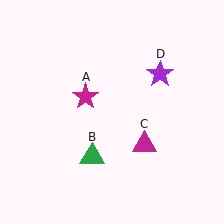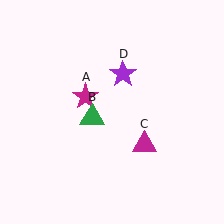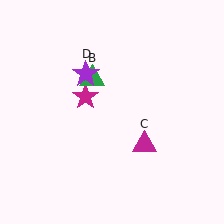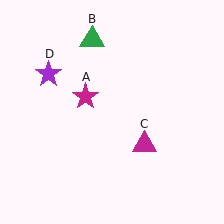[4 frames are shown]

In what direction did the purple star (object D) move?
The purple star (object D) moved left.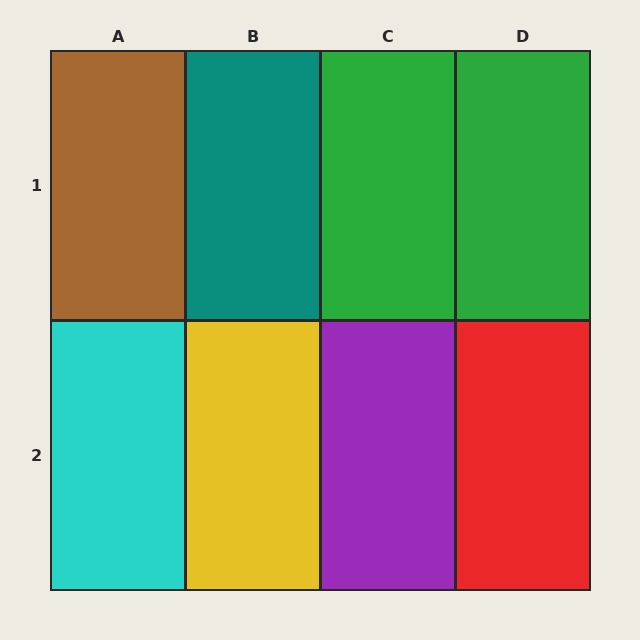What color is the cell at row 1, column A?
Brown.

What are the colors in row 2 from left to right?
Cyan, yellow, purple, red.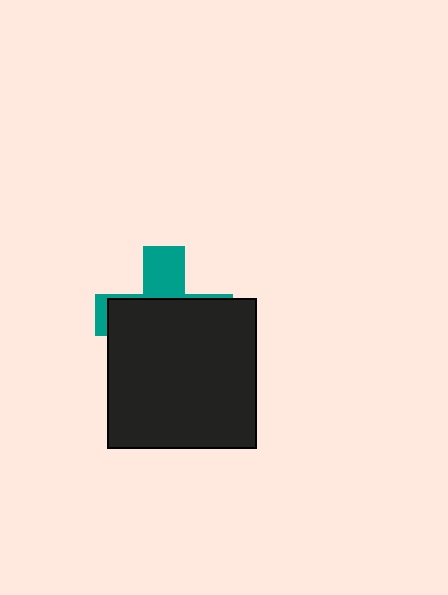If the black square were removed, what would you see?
You would see the complete teal cross.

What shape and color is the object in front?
The object in front is a black square.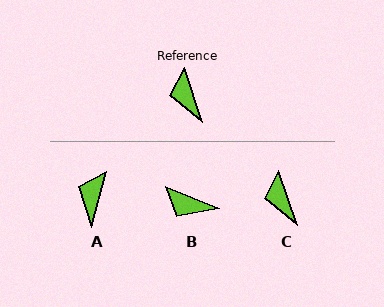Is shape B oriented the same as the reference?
No, it is off by about 50 degrees.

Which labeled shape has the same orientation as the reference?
C.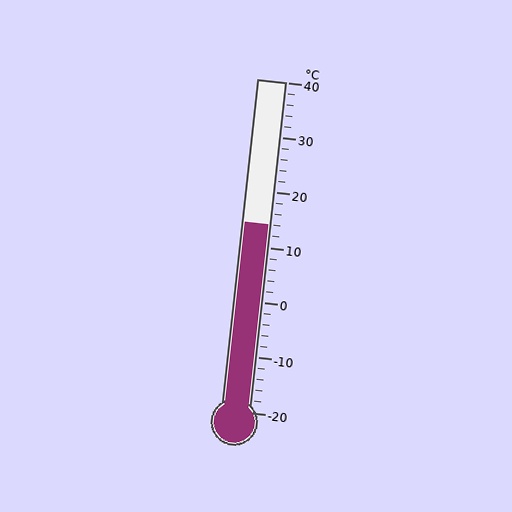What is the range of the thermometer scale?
The thermometer scale ranges from -20°C to 40°C.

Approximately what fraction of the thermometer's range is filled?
The thermometer is filled to approximately 55% of its range.